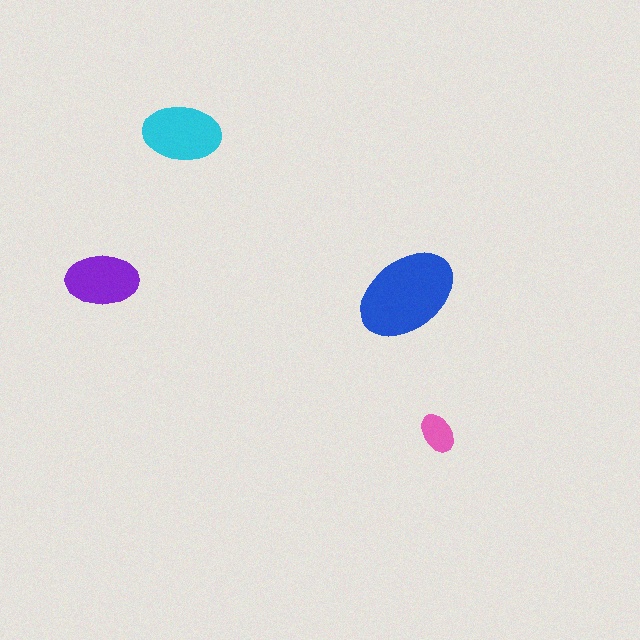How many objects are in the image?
There are 4 objects in the image.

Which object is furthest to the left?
The purple ellipse is leftmost.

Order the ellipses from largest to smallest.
the blue one, the cyan one, the purple one, the pink one.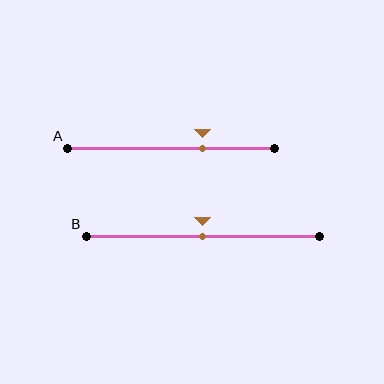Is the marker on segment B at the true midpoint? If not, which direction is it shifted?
Yes, the marker on segment B is at the true midpoint.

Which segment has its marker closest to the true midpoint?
Segment B has its marker closest to the true midpoint.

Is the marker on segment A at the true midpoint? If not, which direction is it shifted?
No, the marker on segment A is shifted to the right by about 15% of the segment length.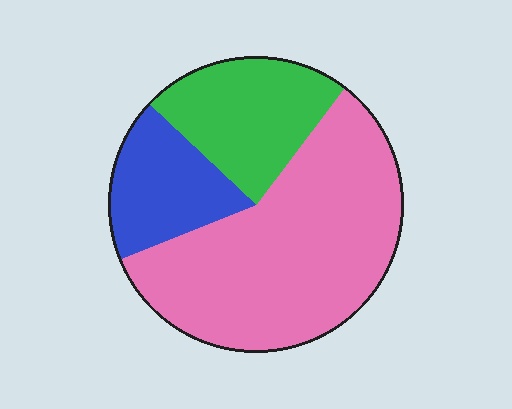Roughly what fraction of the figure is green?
Green takes up less than a quarter of the figure.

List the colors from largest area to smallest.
From largest to smallest: pink, green, blue.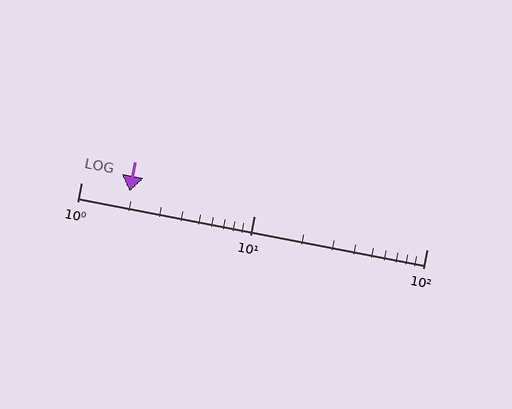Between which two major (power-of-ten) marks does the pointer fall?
The pointer is between 1 and 10.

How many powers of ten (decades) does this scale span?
The scale spans 2 decades, from 1 to 100.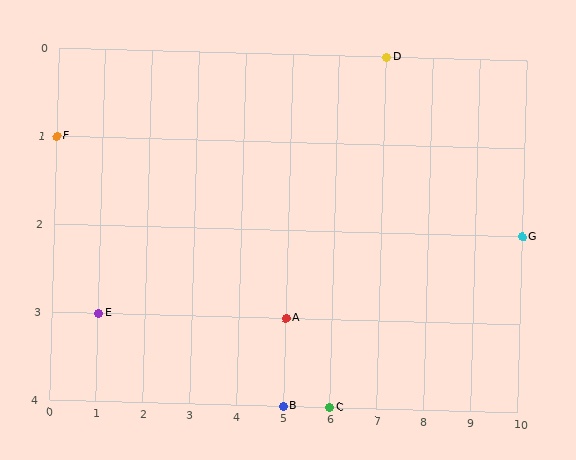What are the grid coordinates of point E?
Point E is at grid coordinates (1, 3).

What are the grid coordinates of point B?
Point B is at grid coordinates (5, 4).